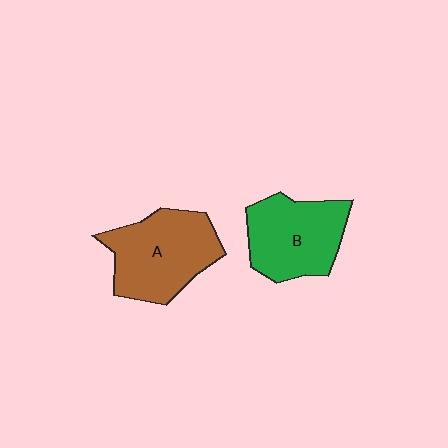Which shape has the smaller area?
Shape B (green).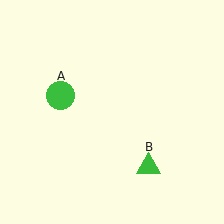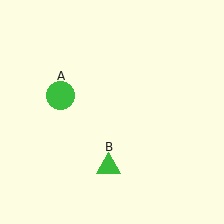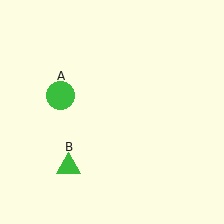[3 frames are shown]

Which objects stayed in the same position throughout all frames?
Green circle (object A) remained stationary.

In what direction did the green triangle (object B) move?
The green triangle (object B) moved left.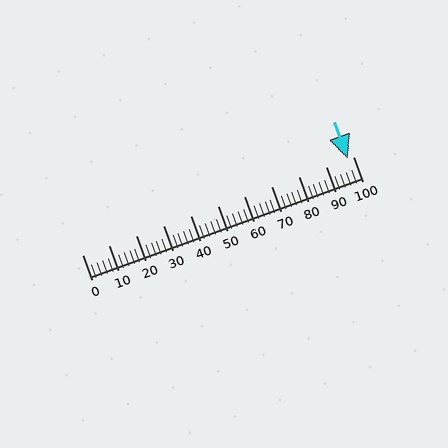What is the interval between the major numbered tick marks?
The major tick marks are spaced 10 units apart.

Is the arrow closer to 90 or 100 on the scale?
The arrow is closer to 100.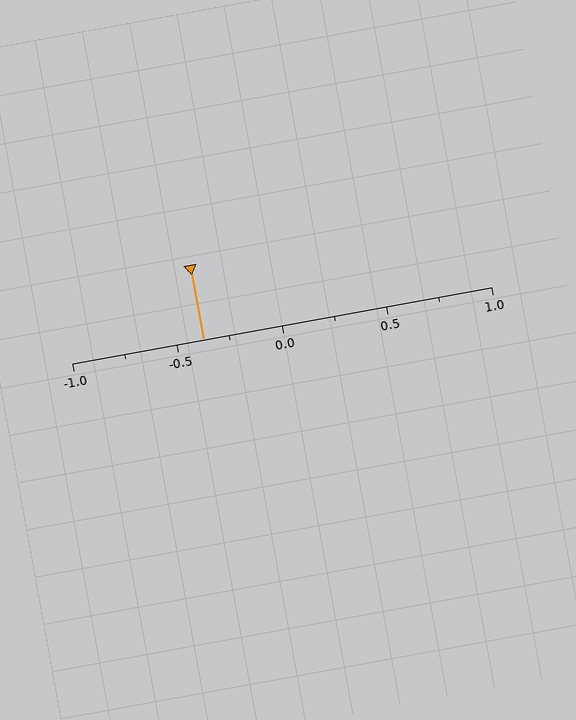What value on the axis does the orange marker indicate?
The marker indicates approximately -0.38.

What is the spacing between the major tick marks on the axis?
The major ticks are spaced 0.5 apart.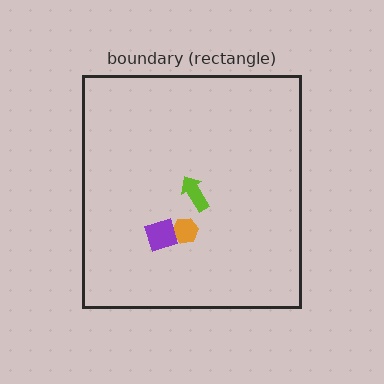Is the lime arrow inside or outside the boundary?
Inside.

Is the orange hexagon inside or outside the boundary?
Inside.